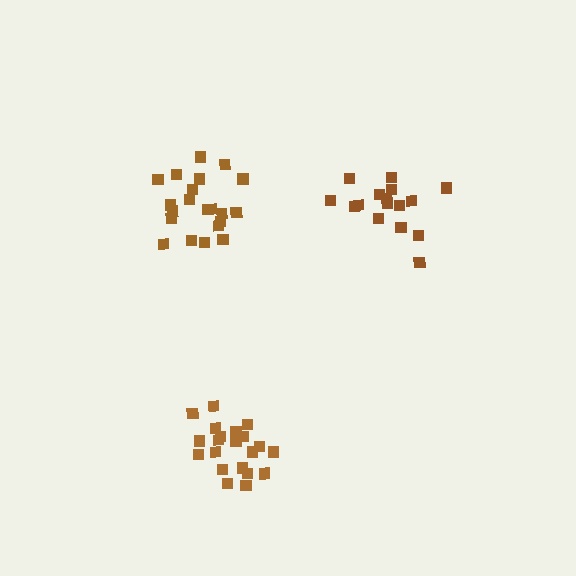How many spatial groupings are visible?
There are 3 spatial groupings.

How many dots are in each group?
Group 1: 21 dots, Group 2: 21 dots, Group 3: 16 dots (58 total).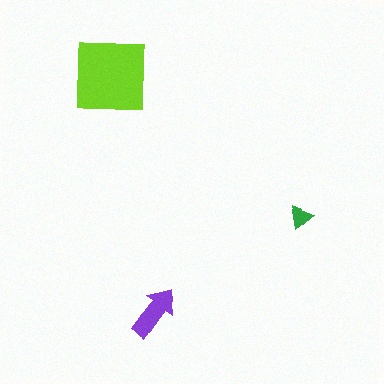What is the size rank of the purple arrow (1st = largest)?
2nd.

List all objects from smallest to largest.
The green triangle, the purple arrow, the lime square.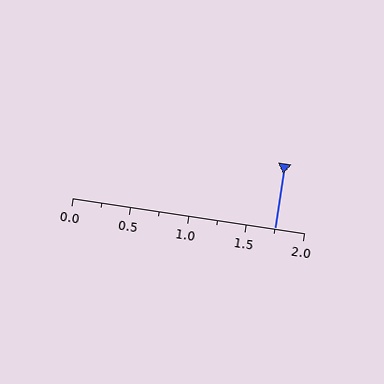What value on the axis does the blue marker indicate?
The marker indicates approximately 1.75.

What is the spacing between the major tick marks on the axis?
The major ticks are spaced 0.5 apart.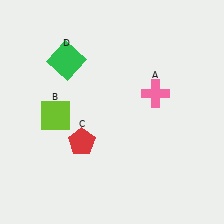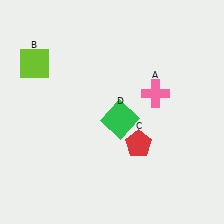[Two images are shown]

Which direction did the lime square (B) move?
The lime square (B) moved up.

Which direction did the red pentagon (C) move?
The red pentagon (C) moved right.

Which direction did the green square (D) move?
The green square (D) moved down.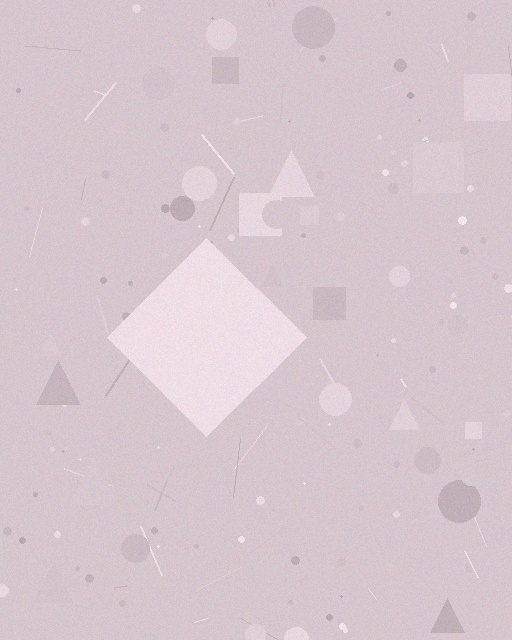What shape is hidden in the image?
A diamond is hidden in the image.